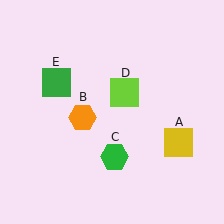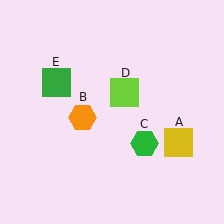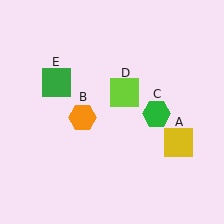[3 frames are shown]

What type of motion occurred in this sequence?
The green hexagon (object C) rotated counterclockwise around the center of the scene.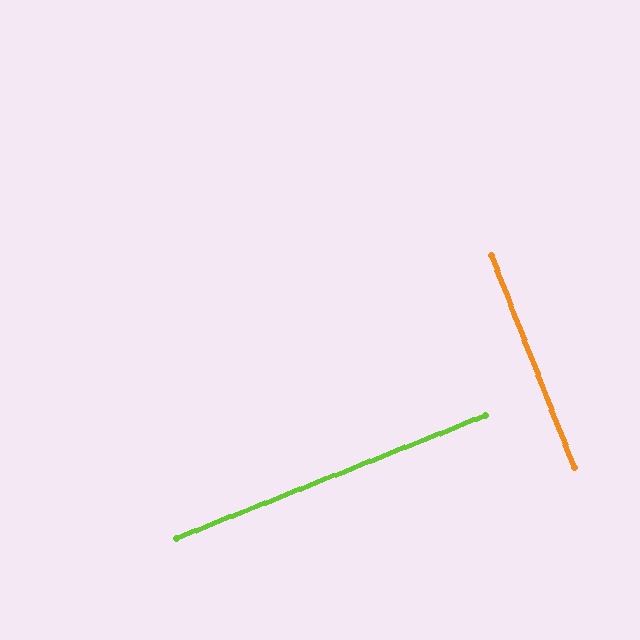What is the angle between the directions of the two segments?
Approximately 90 degrees.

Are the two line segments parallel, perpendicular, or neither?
Perpendicular — they meet at approximately 90°.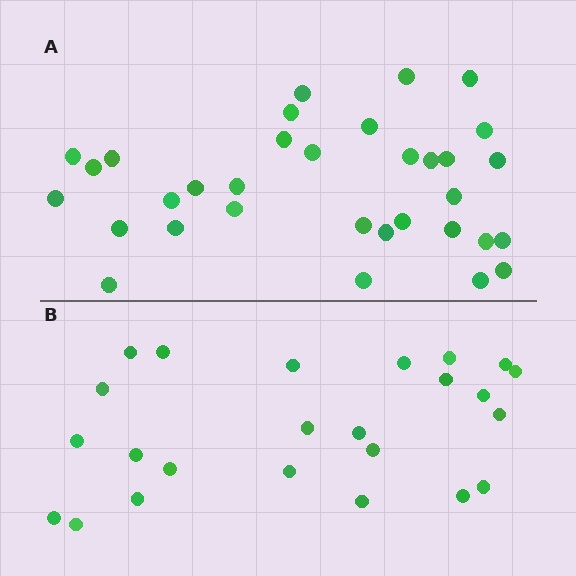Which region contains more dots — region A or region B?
Region A (the top region) has more dots.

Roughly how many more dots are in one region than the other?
Region A has roughly 8 or so more dots than region B.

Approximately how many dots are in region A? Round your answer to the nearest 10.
About 30 dots. (The exact count is 33, which rounds to 30.)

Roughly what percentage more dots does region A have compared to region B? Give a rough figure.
About 40% more.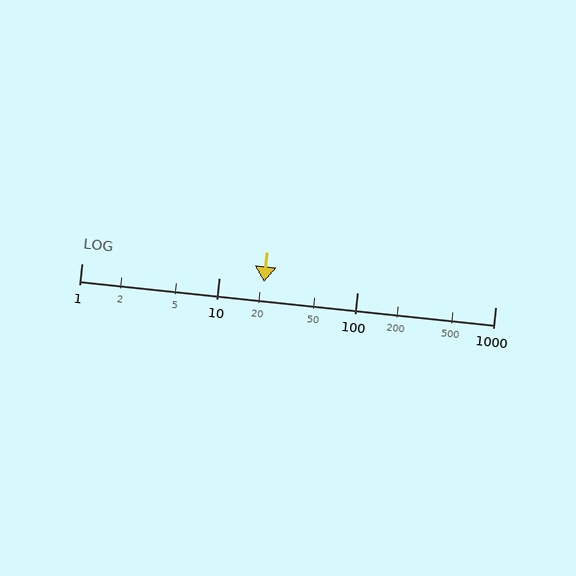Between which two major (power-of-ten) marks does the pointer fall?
The pointer is between 10 and 100.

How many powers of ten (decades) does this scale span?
The scale spans 3 decades, from 1 to 1000.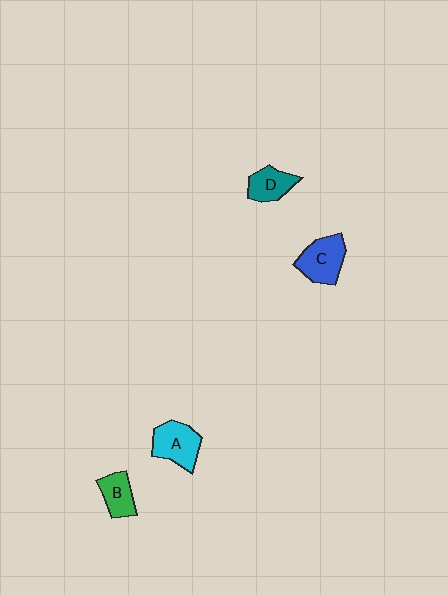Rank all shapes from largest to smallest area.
From largest to smallest: A (cyan), C (blue), D (teal), B (green).